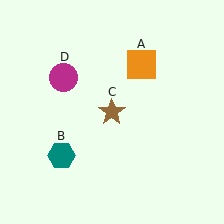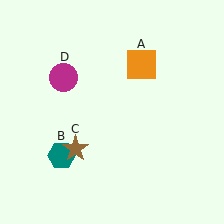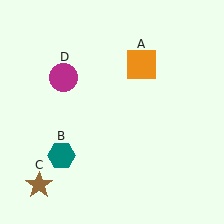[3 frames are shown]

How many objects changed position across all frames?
1 object changed position: brown star (object C).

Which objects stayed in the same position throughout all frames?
Orange square (object A) and teal hexagon (object B) and magenta circle (object D) remained stationary.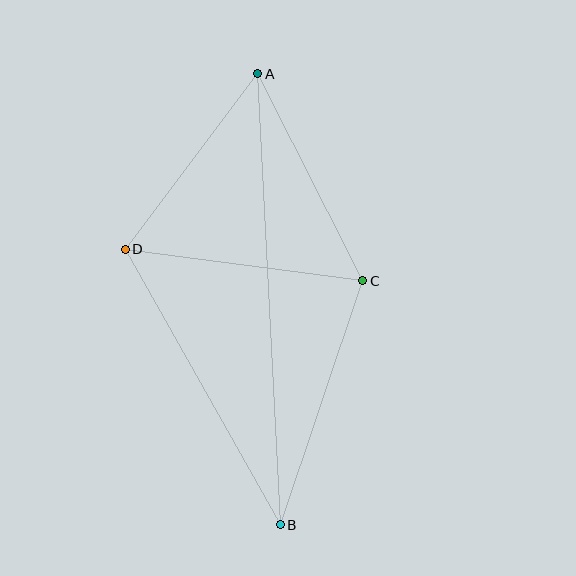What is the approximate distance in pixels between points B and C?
The distance between B and C is approximately 257 pixels.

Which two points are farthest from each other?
Points A and B are farthest from each other.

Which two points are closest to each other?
Points A and D are closest to each other.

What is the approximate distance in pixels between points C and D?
The distance between C and D is approximately 240 pixels.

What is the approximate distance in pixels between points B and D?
The distance between B and D is approximately 316 pixels.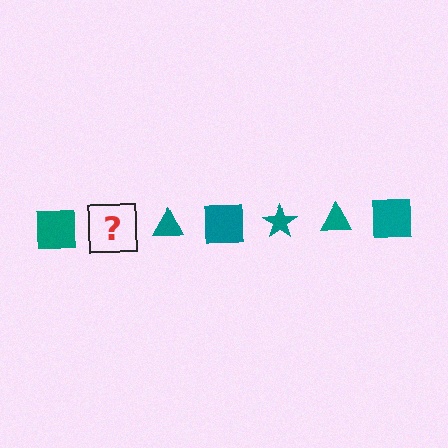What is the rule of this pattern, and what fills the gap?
The rule is that the pattern cycles through square, star, triangle shapes in teal. The gap should be filled with a teal star.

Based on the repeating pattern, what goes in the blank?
The blank should be a teal star.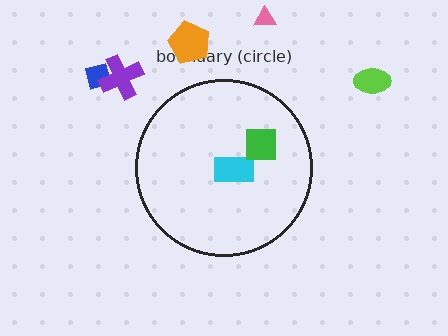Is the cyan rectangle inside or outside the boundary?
Inside.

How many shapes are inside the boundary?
2 inside, 5 outside.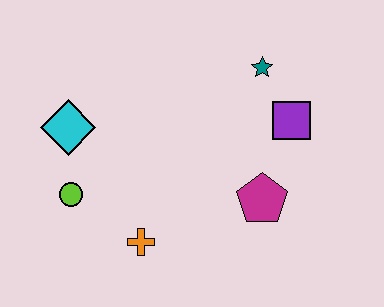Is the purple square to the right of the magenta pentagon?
Yes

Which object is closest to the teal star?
The purple square is closest to the teal star.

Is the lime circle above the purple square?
No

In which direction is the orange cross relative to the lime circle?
The orange cross is to the right of the lime circle.